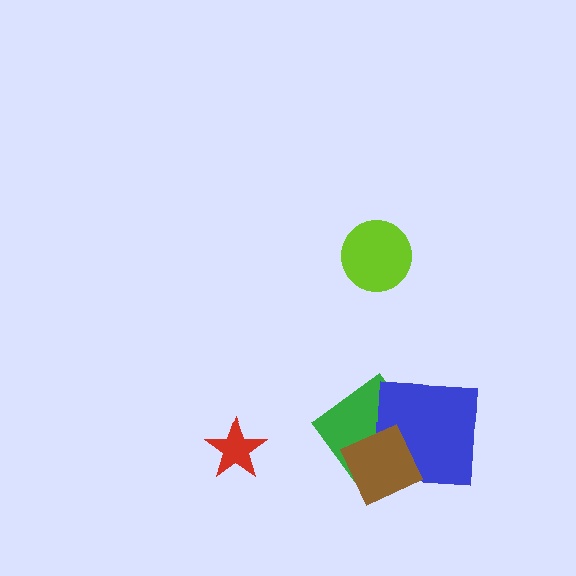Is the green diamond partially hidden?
Yes, it is partially covered by another shape.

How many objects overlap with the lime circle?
0 objects overlap with the lime circle.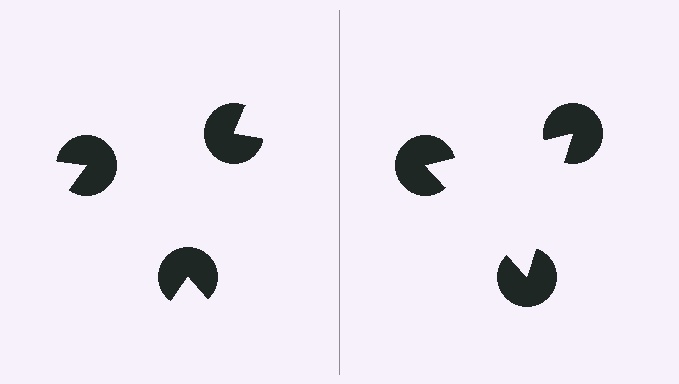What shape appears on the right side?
An illusory triangle.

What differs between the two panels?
The pac-man discs are positioned identically on both sides; only the wedge orientations differ. On the right they align to a triangle; on the left they are misaligned.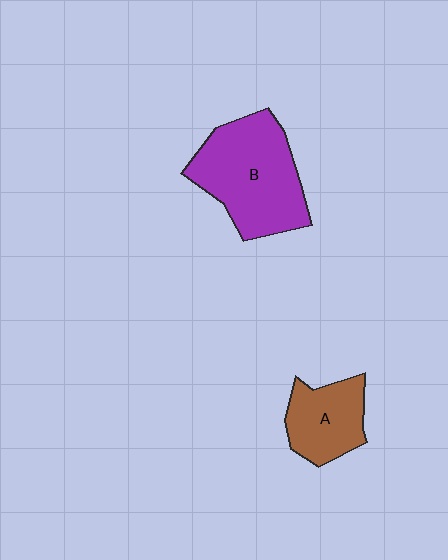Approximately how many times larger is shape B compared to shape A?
Approximately 1.8 times.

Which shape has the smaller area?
Shape A (brown).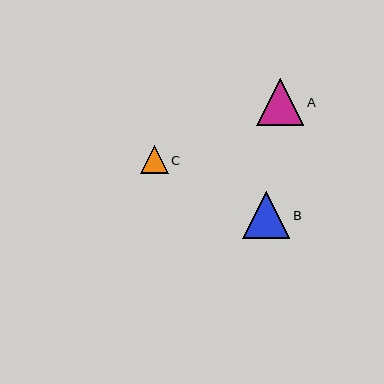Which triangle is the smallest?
Triangle C is the smallest with a size of approximately 28 pixels.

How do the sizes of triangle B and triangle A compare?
Triangle B and triangle A are approximately the same size.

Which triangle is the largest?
Triangle B is the largest with a size of approximately 47 pixels.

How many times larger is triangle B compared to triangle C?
Triangle B is approximately 1.7 times the size of triangle C.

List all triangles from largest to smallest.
From largest to smallest: B, A, C.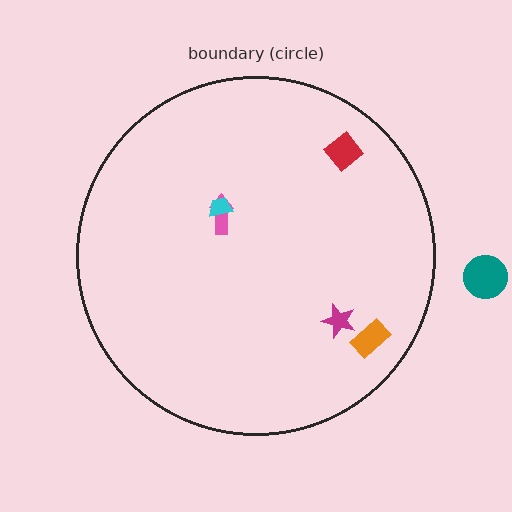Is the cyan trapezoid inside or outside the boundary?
Inside.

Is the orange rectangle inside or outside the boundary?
Inside.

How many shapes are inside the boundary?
5 inside, 1 outside.